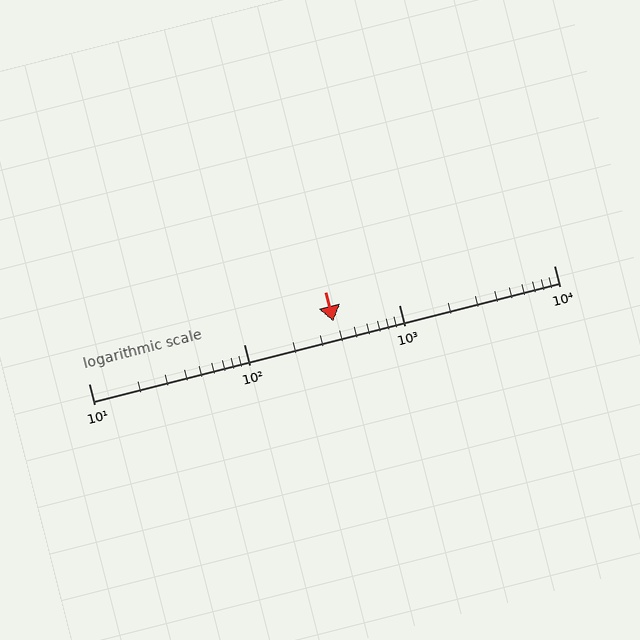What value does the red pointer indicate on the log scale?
The pointer indicates approximately 380.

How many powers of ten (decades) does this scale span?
The scale spans 3 decades, from 10 to 10000.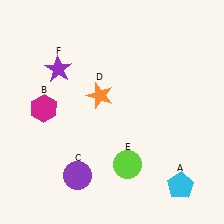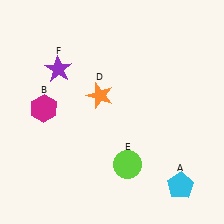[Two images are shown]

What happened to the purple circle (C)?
The purple circle (C) was removed in Image 2. It was in the bottom-left area of Image 1.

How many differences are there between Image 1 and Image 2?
There is 1 difference between the two images.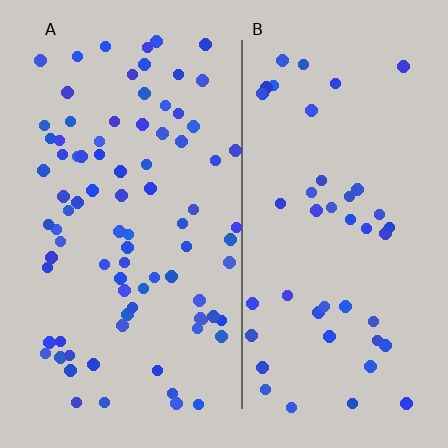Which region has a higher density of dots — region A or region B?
A (the left).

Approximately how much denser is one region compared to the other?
Approximately 1.8× — region A over region B.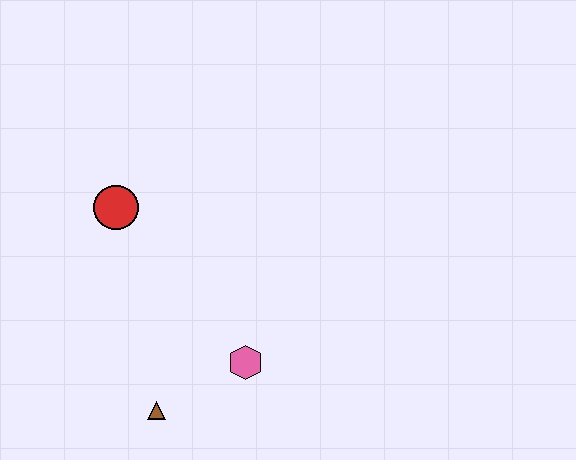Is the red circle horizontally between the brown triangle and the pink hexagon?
No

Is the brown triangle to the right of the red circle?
Yes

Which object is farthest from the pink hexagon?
The red circle is farthest from the pink hexagon.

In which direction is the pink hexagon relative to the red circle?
The pink hexagon is below the red circle.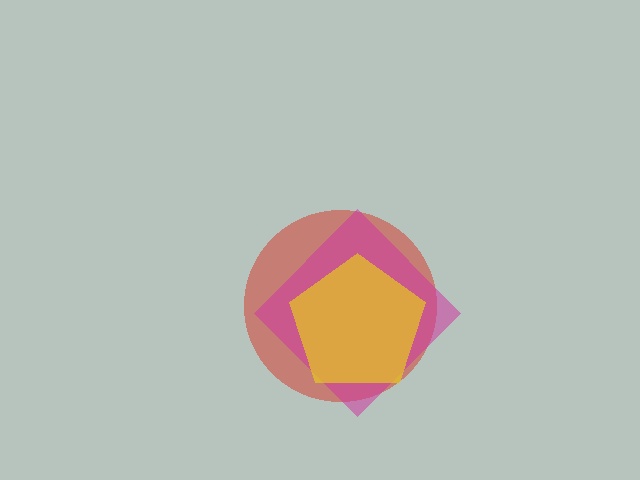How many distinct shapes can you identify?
There are 3 distinct shapes: a red circle, a magenta diamond, a yellow pentagon.